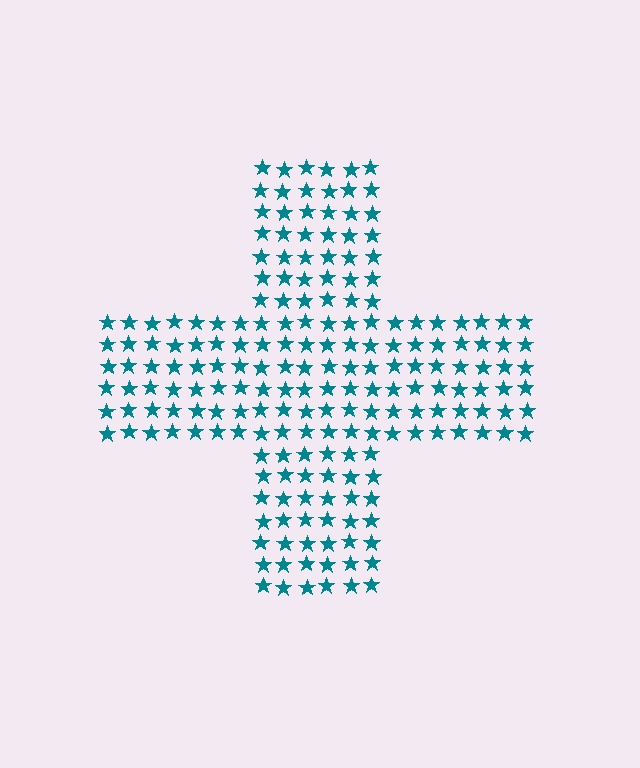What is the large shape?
The large shape is a cross.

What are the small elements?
The small elements are stars.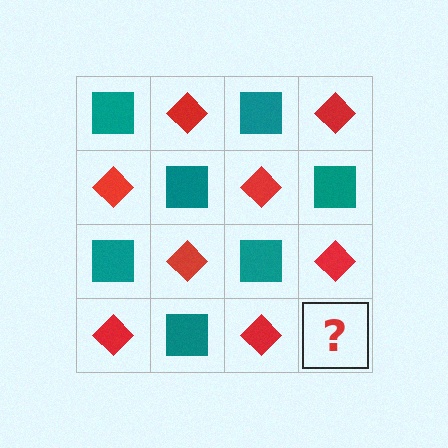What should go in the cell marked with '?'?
The missing cell should contain a teal square.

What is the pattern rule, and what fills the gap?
The rule is that it alternates teal square and red diamond in a checkerboard pattern. The gap should be filled with a teal square.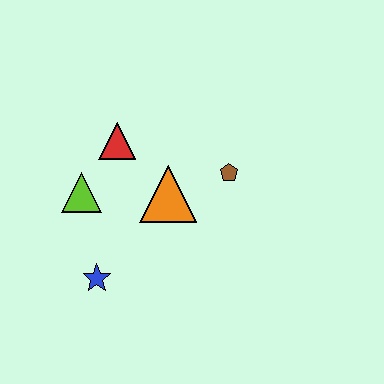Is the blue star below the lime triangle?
Yes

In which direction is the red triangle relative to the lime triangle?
The red triangle is above the lime triangle.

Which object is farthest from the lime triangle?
The brown pentagon is farthest from the lime triangle.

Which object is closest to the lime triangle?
The red triangle is closest to the lime triangle.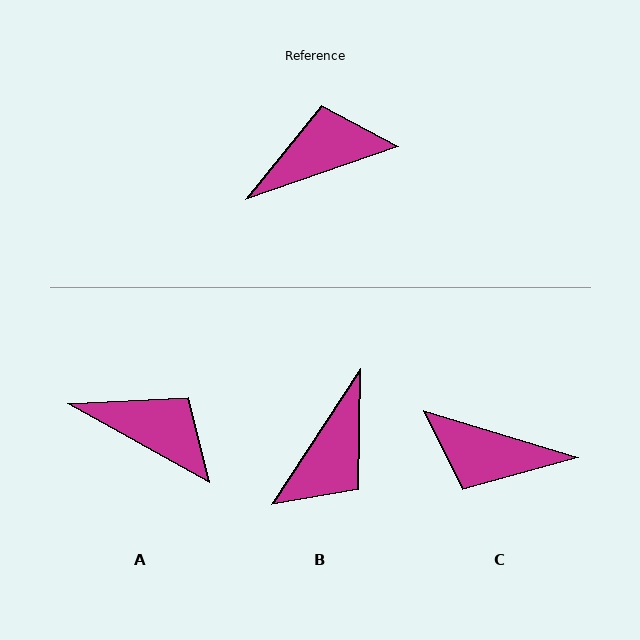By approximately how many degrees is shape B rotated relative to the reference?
Approximately 142 degrees clockwise.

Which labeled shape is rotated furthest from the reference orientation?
C, about 144 degrees away.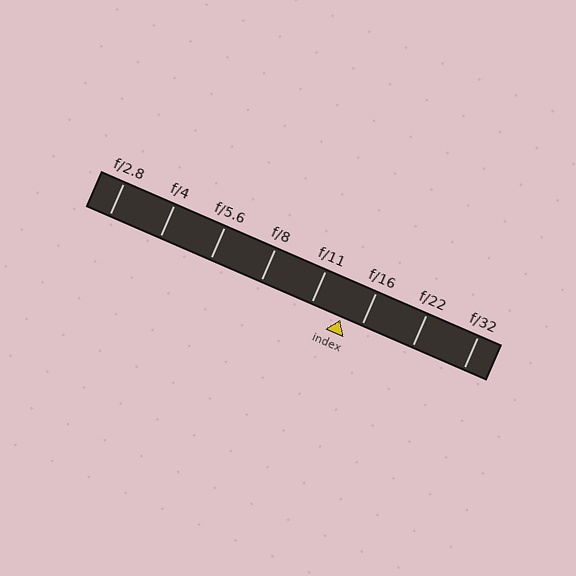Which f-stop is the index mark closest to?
The index mark is closest to f/16.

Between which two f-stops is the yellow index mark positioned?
The index mark is between f/11 and f/16.